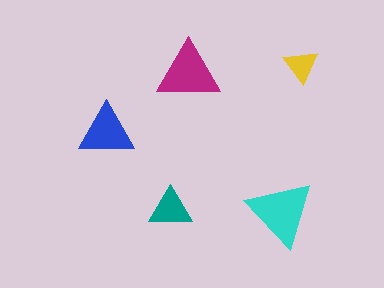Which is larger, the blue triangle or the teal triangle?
The blue one.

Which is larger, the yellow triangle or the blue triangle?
The blue one.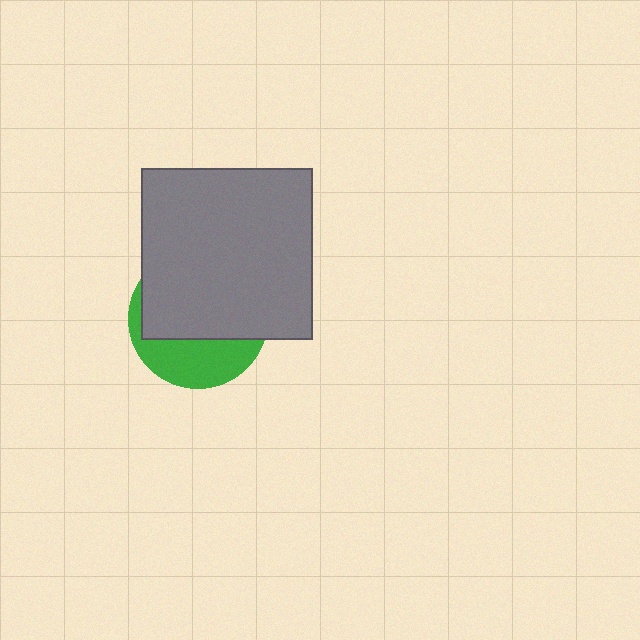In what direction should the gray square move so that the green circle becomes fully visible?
The gray square should move up. That is the shortest direction to clear the overlap and leave the green circle fully visible.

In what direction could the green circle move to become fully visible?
The green circle could move down. That would shift it out from behind the gray square entirely.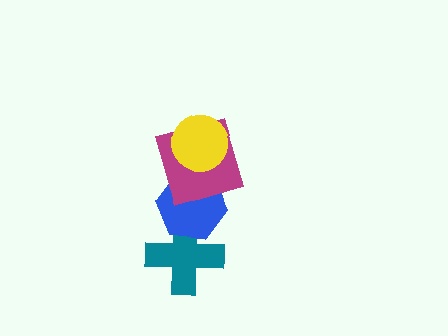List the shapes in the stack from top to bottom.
From top to bottom: the yellow circle, the magenta square, the blue hexagon, the teal cross.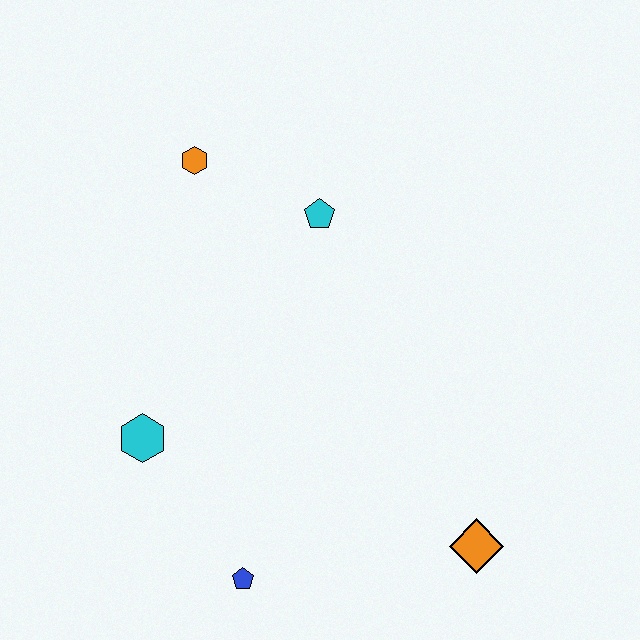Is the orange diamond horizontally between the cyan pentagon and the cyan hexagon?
No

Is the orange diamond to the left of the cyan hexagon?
No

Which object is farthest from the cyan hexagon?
The orange diamond is farthest from the cyan hexagon.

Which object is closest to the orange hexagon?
The cyan pentagon is closest to the orange hexagon.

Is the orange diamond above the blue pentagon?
Yes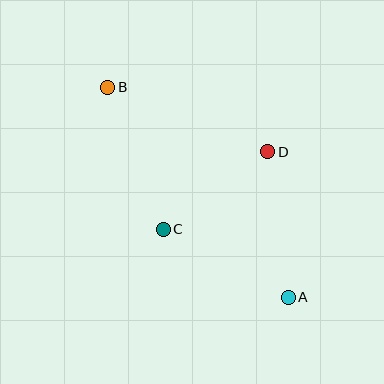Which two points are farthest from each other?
Points A and B are farthest from each other.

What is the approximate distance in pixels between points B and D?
The distance between B and D is approximately 173 pixels.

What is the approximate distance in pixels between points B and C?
The distance between B and C is approximately 152 pixels.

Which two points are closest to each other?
Points C and D are closest to each other.